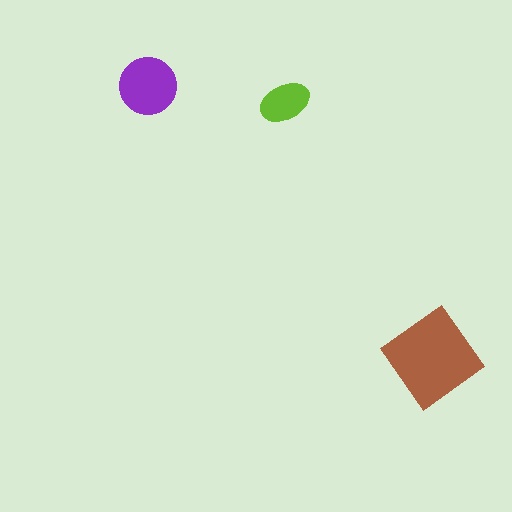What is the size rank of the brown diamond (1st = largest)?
1st.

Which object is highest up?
The purple circle is topmost.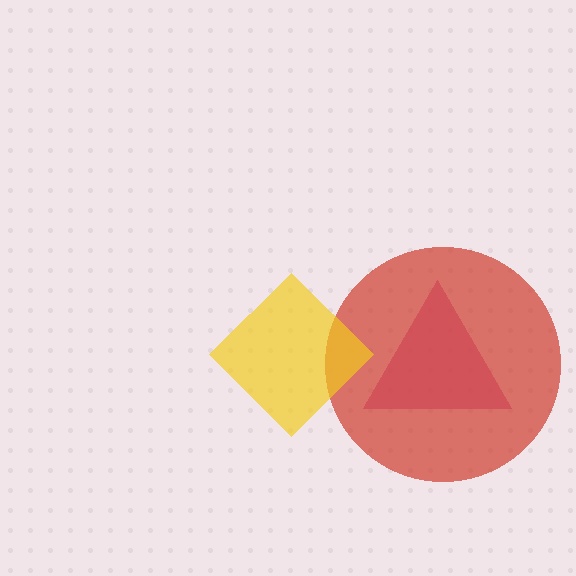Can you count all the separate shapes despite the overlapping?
Yes, there are 3 separate shapes.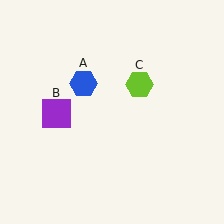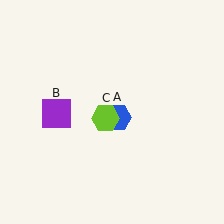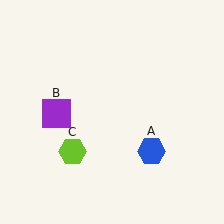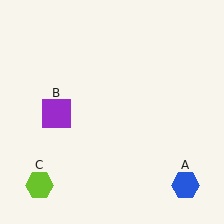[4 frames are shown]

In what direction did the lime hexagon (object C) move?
The lime hexagon (object C) moved down and to the left.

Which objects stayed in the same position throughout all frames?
Purple square (object B) remained stationary.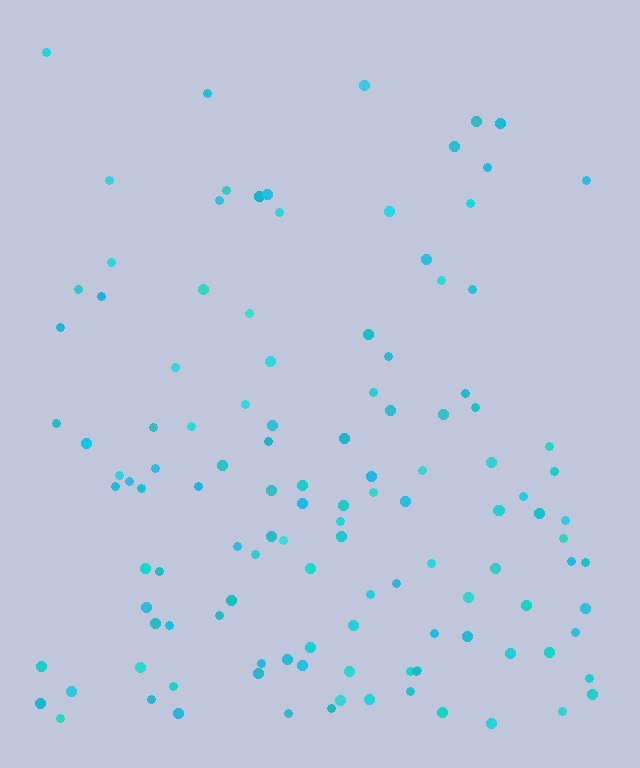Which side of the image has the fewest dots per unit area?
The top.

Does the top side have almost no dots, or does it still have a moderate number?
Still a moderate number, just noticeably fewer than the bottom.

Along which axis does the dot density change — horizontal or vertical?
Vertical.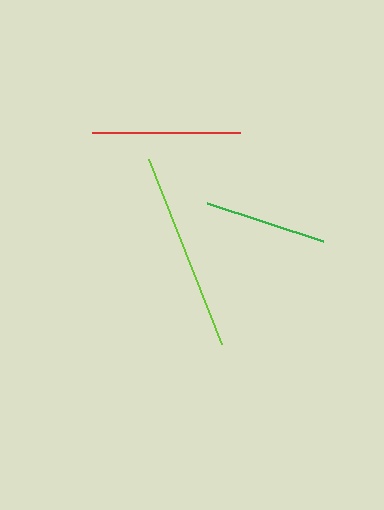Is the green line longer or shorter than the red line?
The red line is longer than the green line.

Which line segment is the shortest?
The green line is the shortest at approximately 122 pixels.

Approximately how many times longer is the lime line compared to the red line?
The lime line is approximately 1.3 times the length of the red line.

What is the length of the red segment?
The red segment is approximately 148 pixels long.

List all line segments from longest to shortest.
From longest to shortest: lime, red, green.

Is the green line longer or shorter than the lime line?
The lime line is longer than the green line.